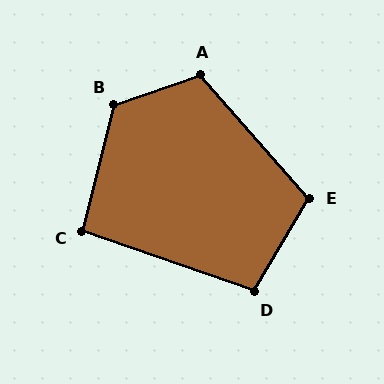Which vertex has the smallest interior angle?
C, at approximately 95 degrees.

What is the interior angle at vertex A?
Approximately 113 degrees (obtuse).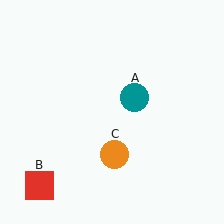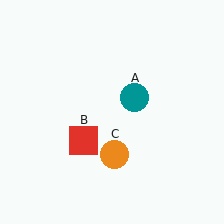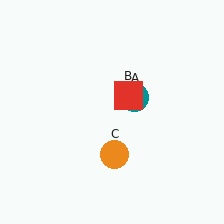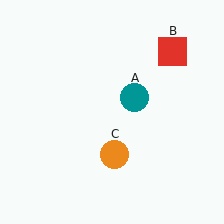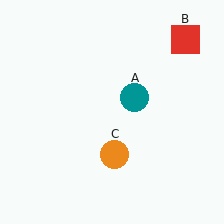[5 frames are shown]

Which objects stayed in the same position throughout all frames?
Teal circle (object A) and orange circle (object C) remained stationary.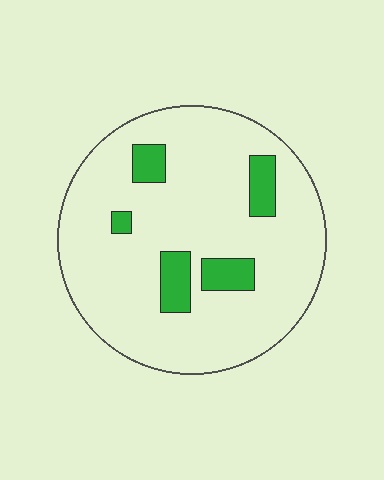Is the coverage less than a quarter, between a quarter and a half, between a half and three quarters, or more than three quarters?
Less than a quarter.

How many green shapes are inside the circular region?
5.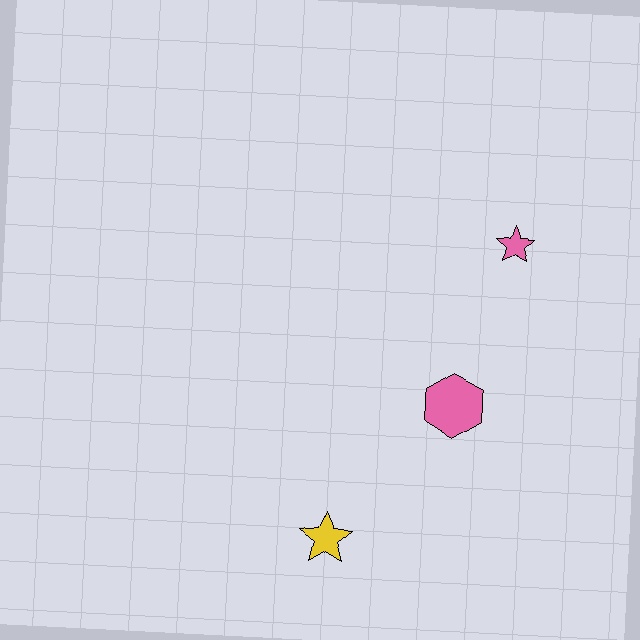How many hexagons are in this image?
There is 1 hexagon.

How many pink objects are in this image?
There are 2 pink objects.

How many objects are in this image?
There are 3 objects.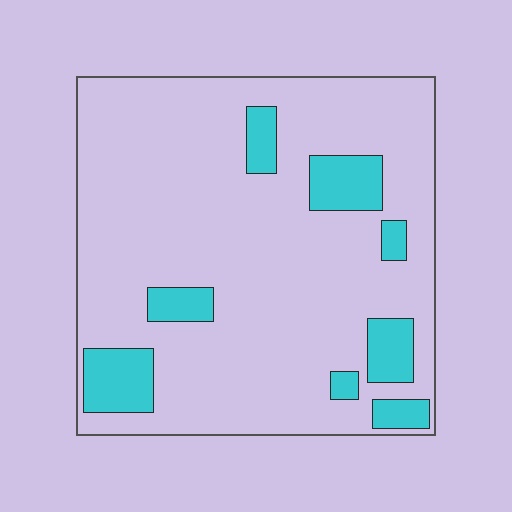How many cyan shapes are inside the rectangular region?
8.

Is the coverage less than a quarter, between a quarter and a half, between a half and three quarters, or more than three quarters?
Less than a quarter.